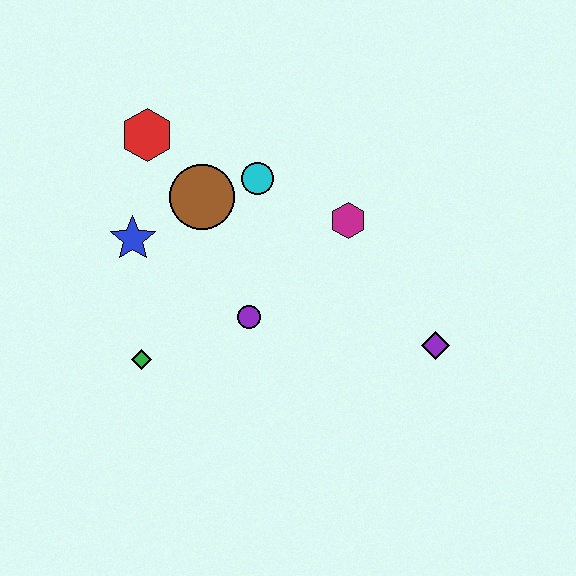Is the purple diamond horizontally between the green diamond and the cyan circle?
No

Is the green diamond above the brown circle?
No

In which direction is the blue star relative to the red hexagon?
The blue star is below the red hexagon.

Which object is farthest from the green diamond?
The purple diamond is farthest from the green diamond.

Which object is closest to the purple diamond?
The magenta hexagon is closest to the purple diamond.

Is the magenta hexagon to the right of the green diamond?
Yes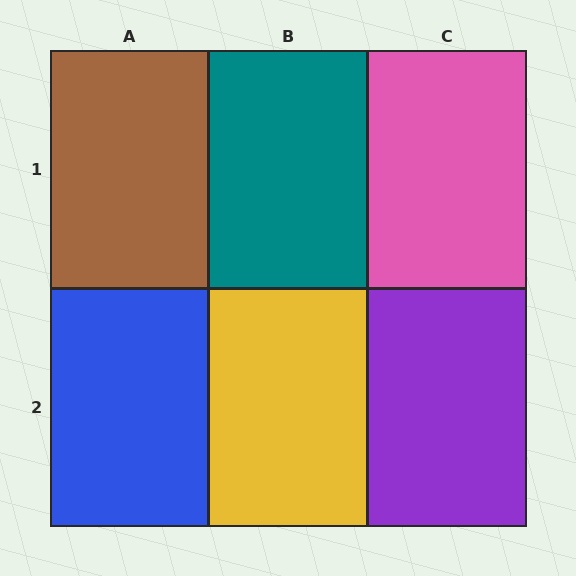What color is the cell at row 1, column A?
Brown.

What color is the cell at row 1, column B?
Teal.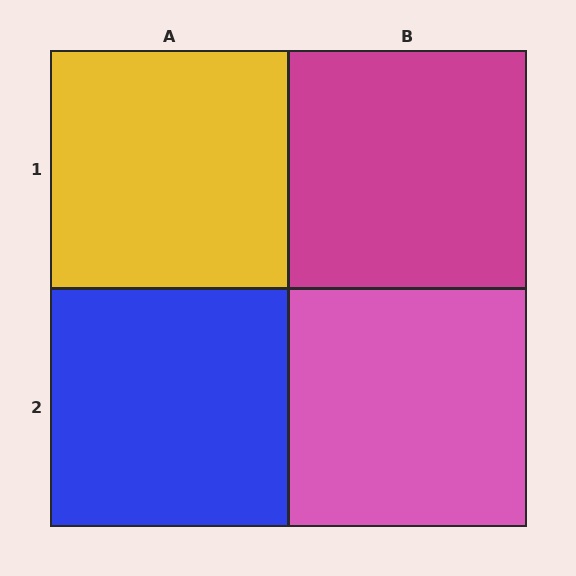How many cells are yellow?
1 cell is yellow.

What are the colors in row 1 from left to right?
Yellow, magenta.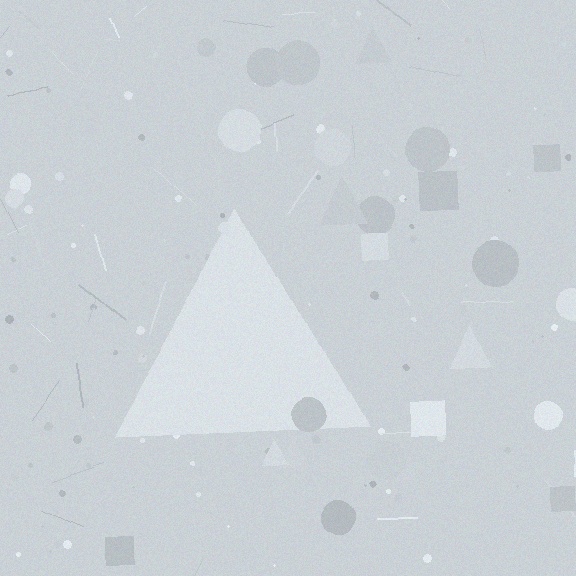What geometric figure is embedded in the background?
A triangle is embedded in the background.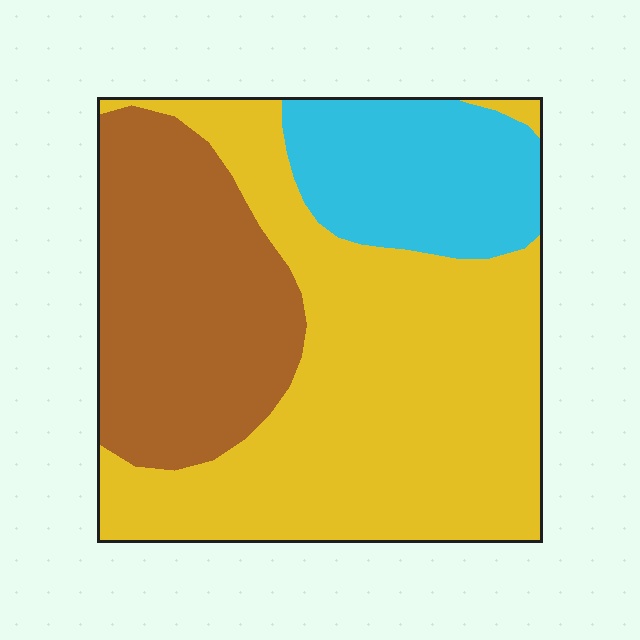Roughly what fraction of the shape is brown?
Brown takes up between a quarter and a half of the shape.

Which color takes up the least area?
Cyan, at roughly 20%.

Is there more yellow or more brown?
Yellow.